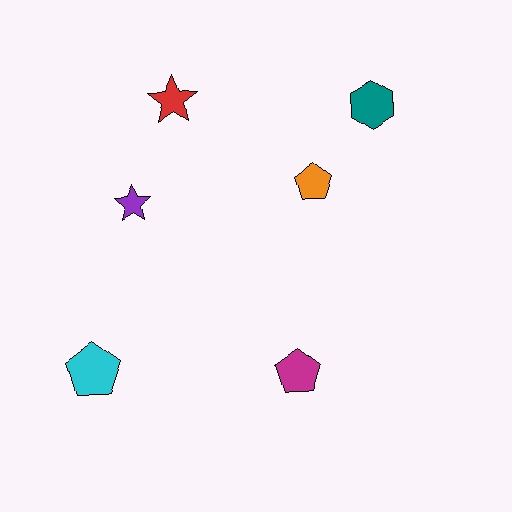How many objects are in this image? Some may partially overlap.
There are 6 objects.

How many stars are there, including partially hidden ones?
There are 2 stars.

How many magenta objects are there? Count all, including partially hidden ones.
There is 1 magenta object.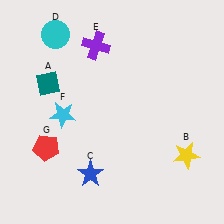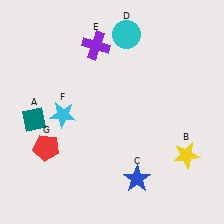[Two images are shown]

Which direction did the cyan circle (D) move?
The cyan circle (D) moved right.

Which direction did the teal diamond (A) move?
The teal diamond (A) moved down.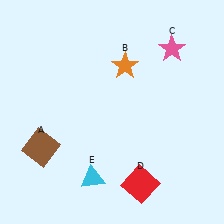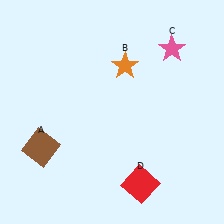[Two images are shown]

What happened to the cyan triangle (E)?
The cyan triangle (E) was removed in Image 2. It was in the bottom-left area of Image 1.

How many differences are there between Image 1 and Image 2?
There is 1 difference between the two images.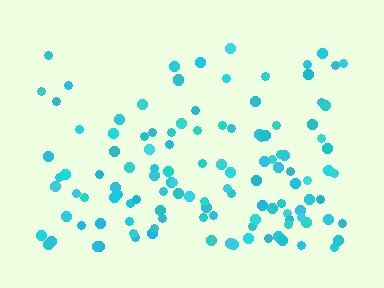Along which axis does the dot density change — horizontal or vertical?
Vertical.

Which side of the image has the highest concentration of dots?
The bottom.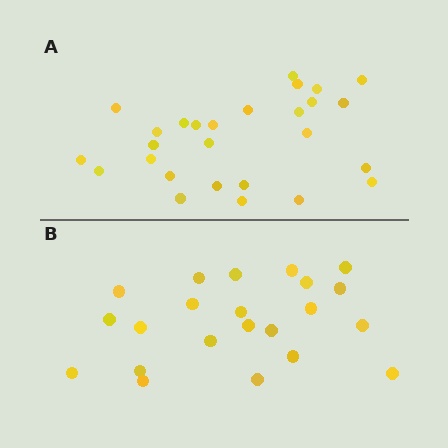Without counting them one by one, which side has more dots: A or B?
Region A (the top region) has more dots.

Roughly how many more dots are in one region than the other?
Region A has about 5 more dots than region B.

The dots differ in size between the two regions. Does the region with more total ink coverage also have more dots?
No. Region B has more total ink coverage because its dots are larger, but region A actually contains more individual dots. Total area can be misleading — the number of items is what matters here.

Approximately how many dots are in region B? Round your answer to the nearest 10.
About 20 dots. (The exact count is 22, which rounds to 20.)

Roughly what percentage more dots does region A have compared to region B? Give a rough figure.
About 25% more.